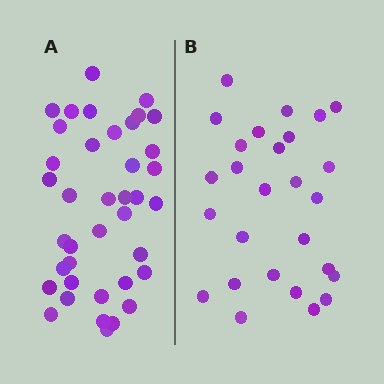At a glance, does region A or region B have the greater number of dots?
Region A (the left region) has more dots.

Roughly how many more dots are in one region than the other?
Region A has roughly 12 or so more dots than region B.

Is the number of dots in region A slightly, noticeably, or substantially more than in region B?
Region A has noticeably more, but not dramatically so. The ratio is roughly 1.4 to 1.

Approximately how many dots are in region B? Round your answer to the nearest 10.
About 30 dots. (The exact count is 27, which rounds to 30.)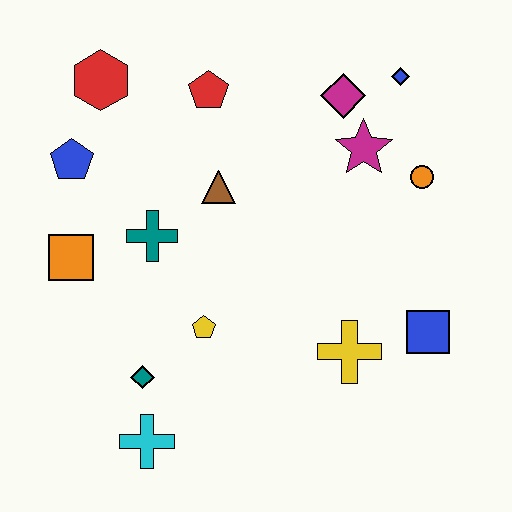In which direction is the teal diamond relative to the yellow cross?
The teal diamond is to the left of the yellow cross.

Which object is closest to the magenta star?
The magenta diamond is closest to the magenta star.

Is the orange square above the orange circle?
No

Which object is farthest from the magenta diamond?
The cyan cross is farthest from the magenta diamond.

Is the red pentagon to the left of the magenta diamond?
Yes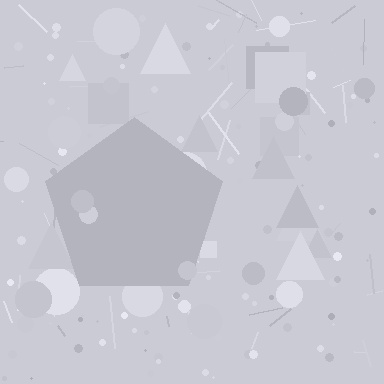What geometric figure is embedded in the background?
A pentagon is embedded in the background.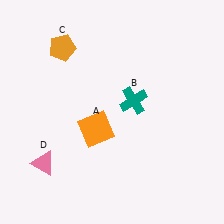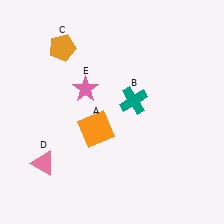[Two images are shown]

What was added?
A pink star (E) was added in Image 2.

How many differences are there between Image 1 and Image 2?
There is 1 difference between the two images.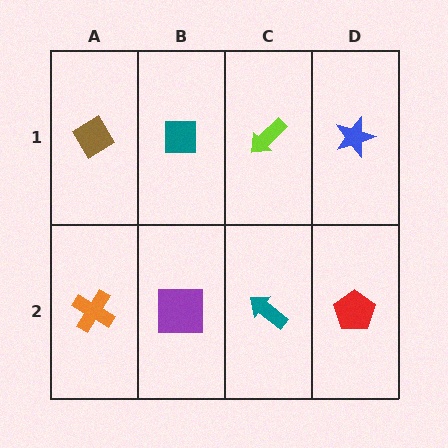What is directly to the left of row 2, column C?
A purple square.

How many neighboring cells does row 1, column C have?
3.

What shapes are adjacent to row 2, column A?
A brown diamond (row 1, column A), a purple square (row 2, column B).